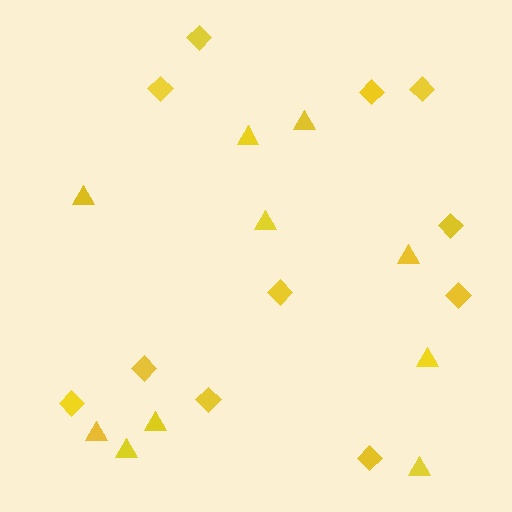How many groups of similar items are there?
There are 2 groups: one group of diamonds (11) and one group of triangles (10).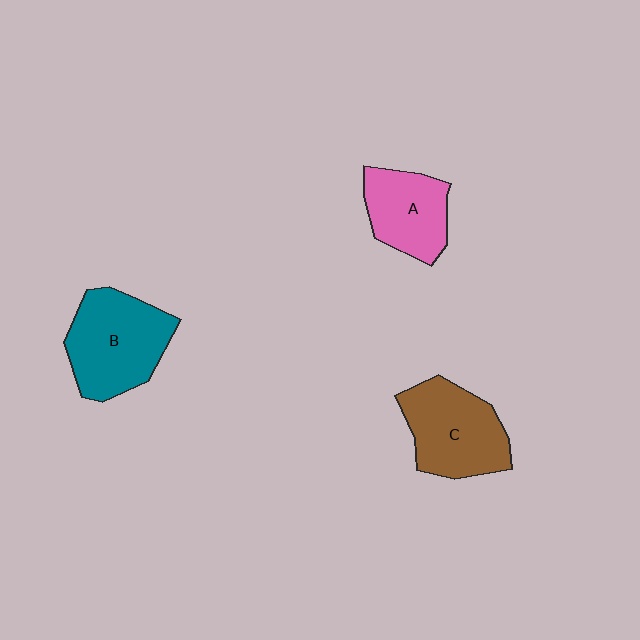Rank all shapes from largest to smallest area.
From largest to smallest: B (teal), C (brown), A (pink).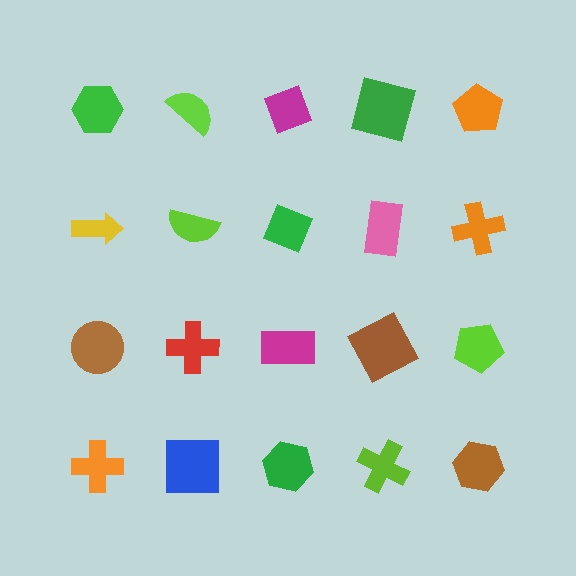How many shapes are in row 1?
5 shapes.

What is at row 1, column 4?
A green square.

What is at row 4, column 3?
A green hexagon.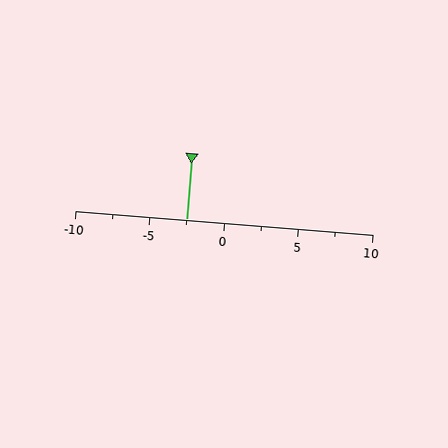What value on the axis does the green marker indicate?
The marker indicates approximately -2.5.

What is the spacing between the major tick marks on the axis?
The major ticks are spaced 5 apart.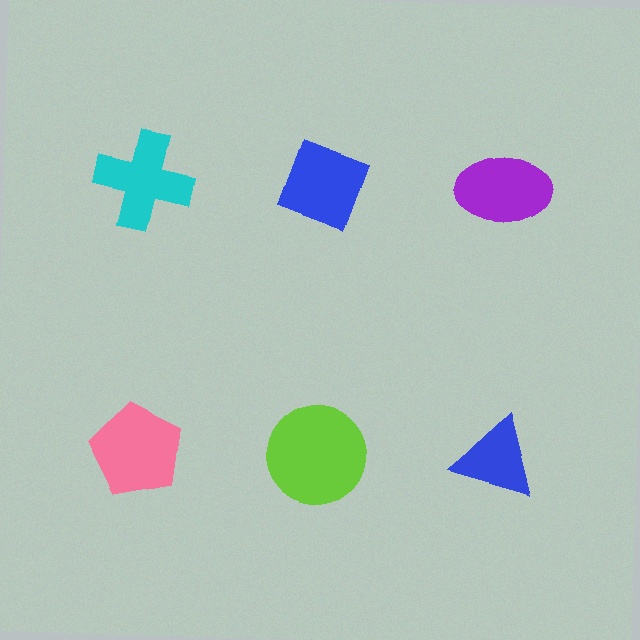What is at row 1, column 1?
A cyan cross.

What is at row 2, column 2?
A lime circle.